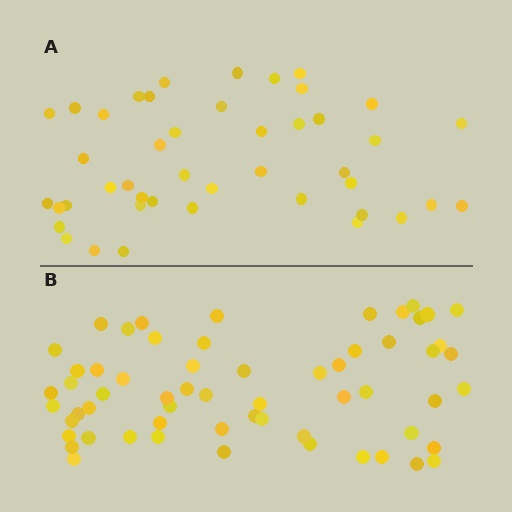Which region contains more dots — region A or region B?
Region B (the bottom region) has more dots.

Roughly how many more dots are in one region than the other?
Region B has approximately 15 more dots than region A.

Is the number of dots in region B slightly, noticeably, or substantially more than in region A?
Region B has noticeably more, but not dramatically so. The ratio is roughly 1.4 to 1.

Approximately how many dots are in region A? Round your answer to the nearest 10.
About 40 dots. (The exact count is 44, which rounds to 40.)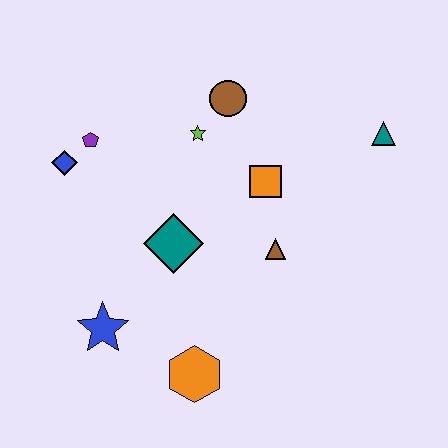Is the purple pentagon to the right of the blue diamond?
Yes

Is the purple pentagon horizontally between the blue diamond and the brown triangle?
Yes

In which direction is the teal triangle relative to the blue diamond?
The teal triangle is to the right of the blue diamond.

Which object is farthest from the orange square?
The blue star is farthest from the orange square.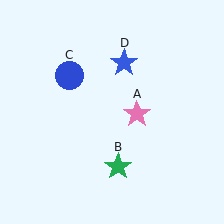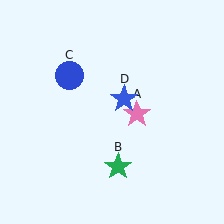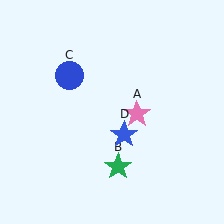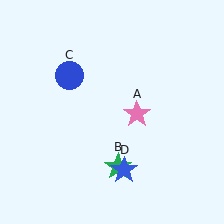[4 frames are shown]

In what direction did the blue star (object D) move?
The blue star (object D) moved down.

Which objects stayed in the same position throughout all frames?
Pink star (object A) and green star (object B) and blue circle (object C) remained stationary.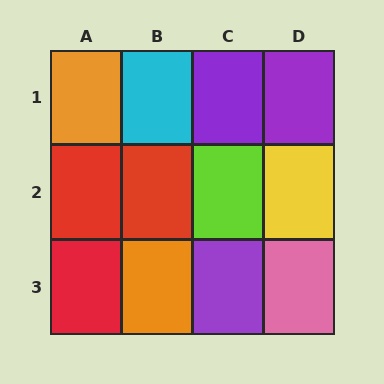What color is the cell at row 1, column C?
Purple.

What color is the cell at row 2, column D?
Yellow.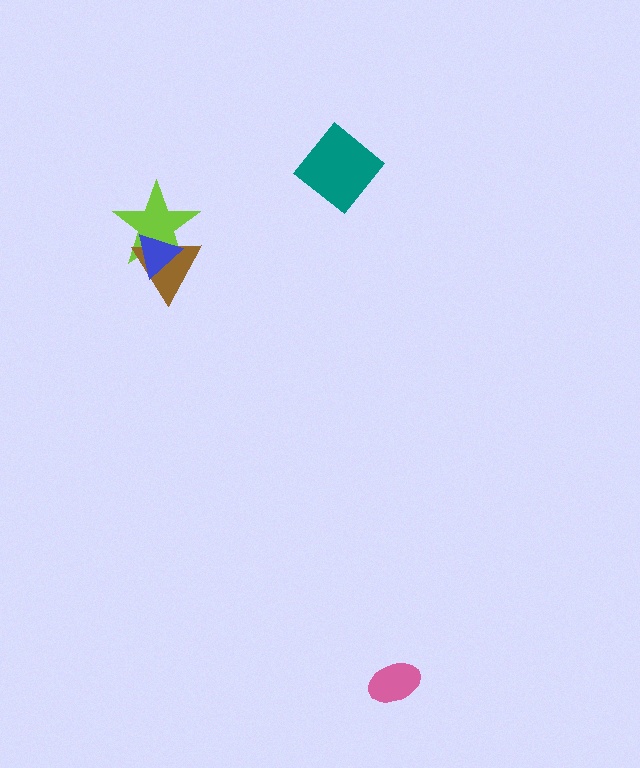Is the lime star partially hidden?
Yes, it is partially covered by another shape.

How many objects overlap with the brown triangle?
2 objects overlap with the brown triangle.